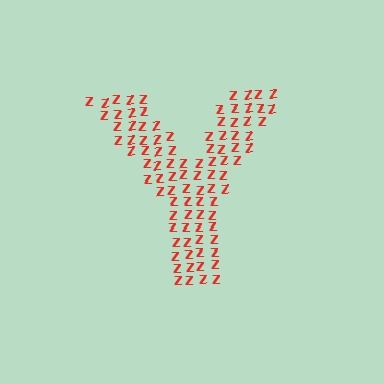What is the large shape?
The large shape is the letter Y.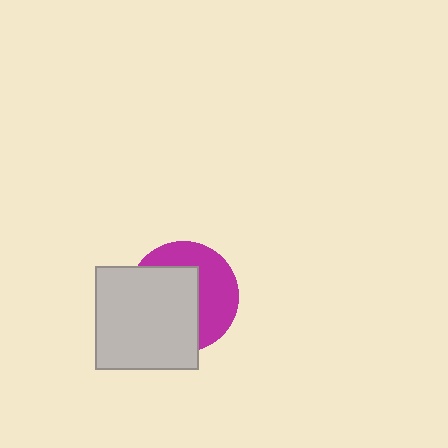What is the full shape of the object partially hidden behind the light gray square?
The partially hidden object is a magenta circle.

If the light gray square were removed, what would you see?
You would see the complete magenta circle.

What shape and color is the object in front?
The object in front is a light gray square.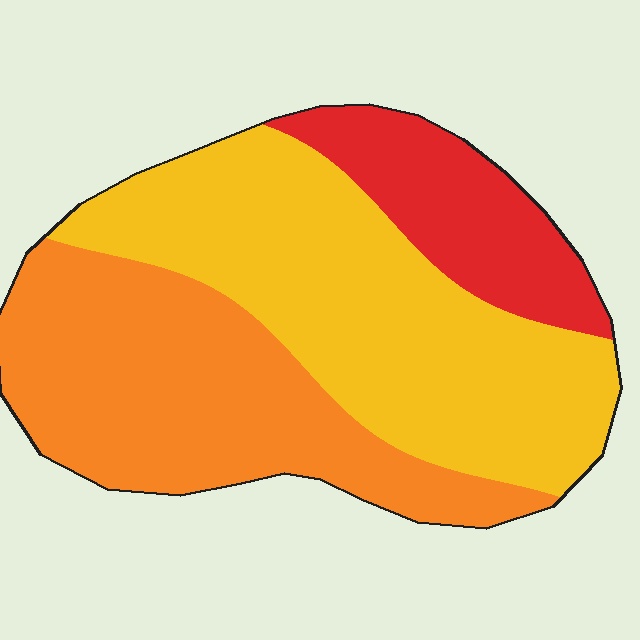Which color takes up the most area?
Yellow, at roughly 45%.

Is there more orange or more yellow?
Yellow.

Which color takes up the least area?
Red, at roughly 15%.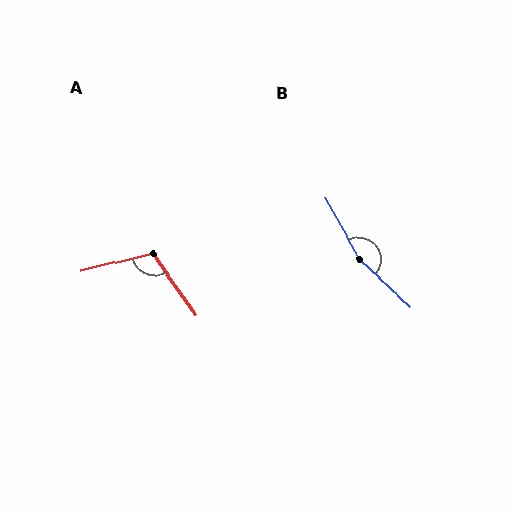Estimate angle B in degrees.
Approximately 161 degrees.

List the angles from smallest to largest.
A (112°), B (161°).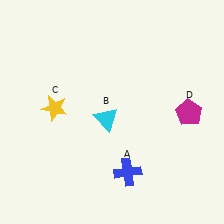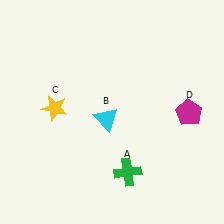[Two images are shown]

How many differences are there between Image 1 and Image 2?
There is 1 difference between the two images.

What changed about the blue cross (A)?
In Image 1, A is blue. In Image 2, it changed to green.